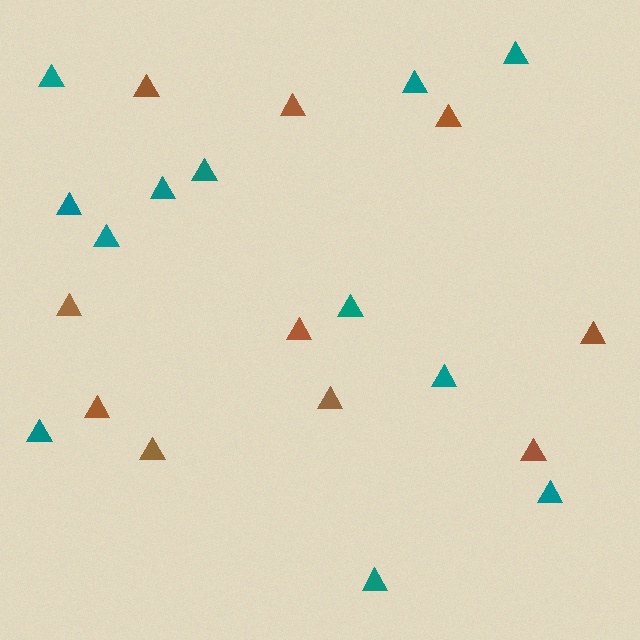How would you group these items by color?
There are 2 groups: one group of teal triangles (12) and one group of brown triangles (10).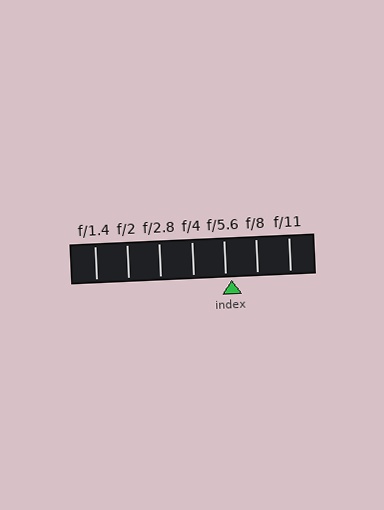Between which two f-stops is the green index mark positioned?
The index mark is between f/5.6 and f/8.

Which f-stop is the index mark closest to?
The index mark is closest to f/5.6.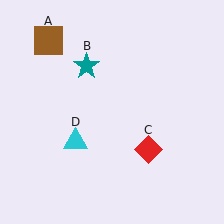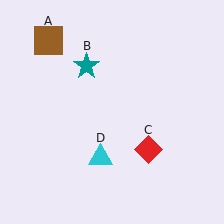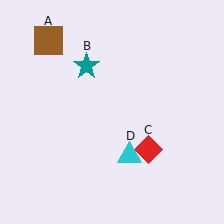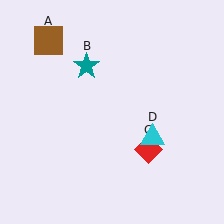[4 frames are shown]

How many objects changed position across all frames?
1 object changed position: cyan triangle (object D).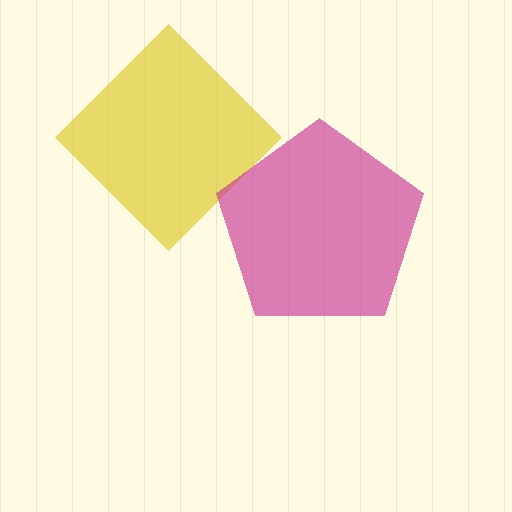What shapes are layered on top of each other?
The layered shapes are: a yellow diamond, a magenta pentagon.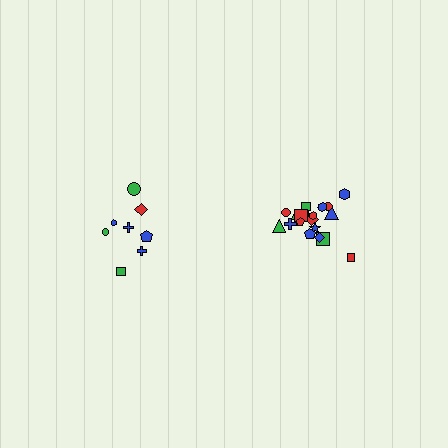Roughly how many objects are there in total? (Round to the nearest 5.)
Roughly 30 objects in total.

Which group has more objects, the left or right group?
The right group.